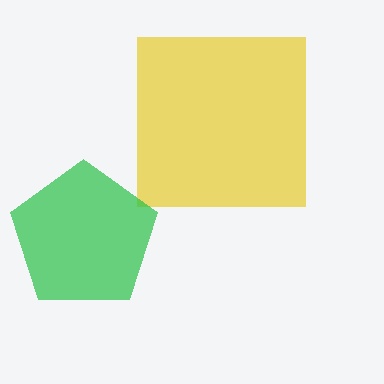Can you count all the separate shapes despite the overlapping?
Yes, there are 2 separate shapes.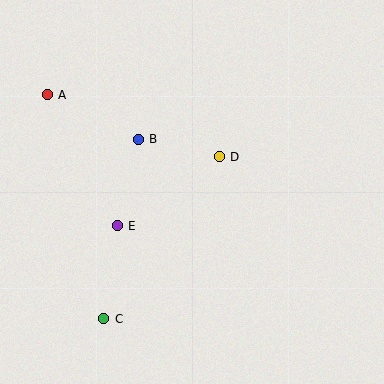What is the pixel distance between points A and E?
The distance between A and E is 149 pixels.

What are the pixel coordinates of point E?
Point E is at (117, 226).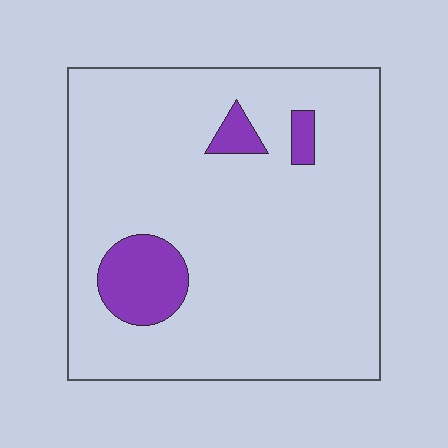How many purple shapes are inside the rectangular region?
3.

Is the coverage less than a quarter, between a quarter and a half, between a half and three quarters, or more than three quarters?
Less than a quarter.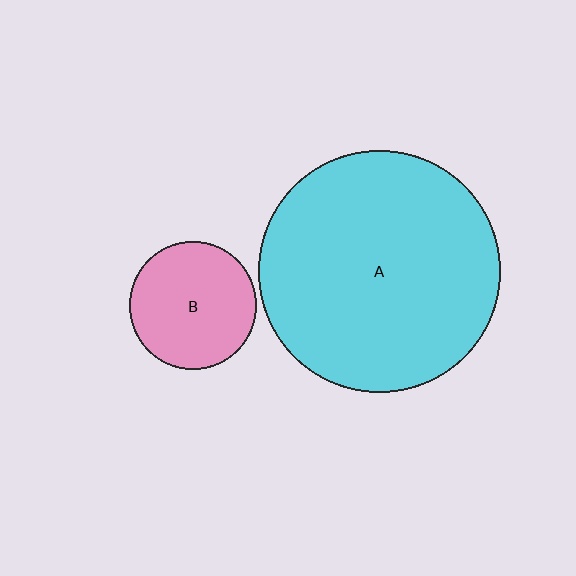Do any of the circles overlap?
No, none of the circles overlap.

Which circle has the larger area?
Circle A (cyan).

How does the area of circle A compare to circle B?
Approximately 3.6 times.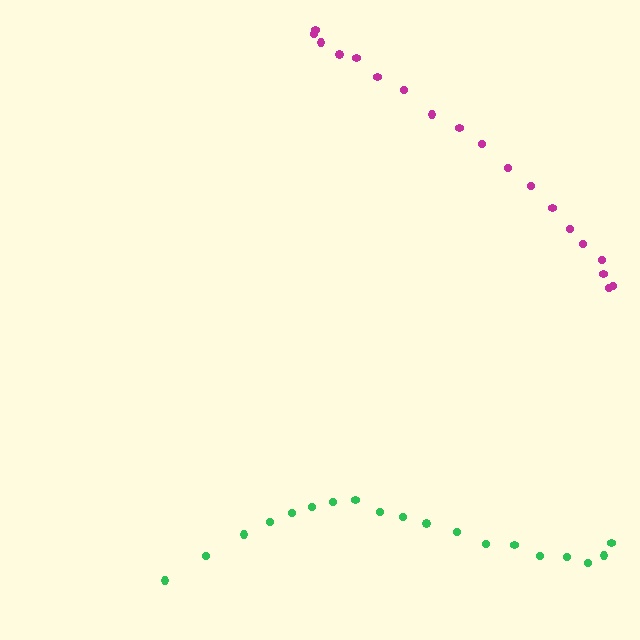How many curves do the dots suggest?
There are 2 distinct paths.